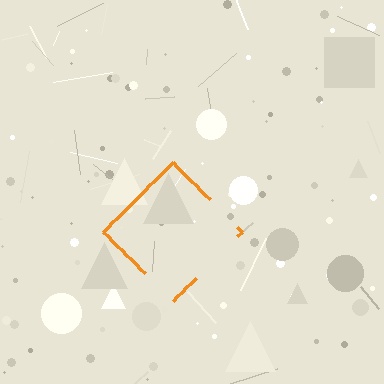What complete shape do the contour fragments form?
The contour fragments form a diamond.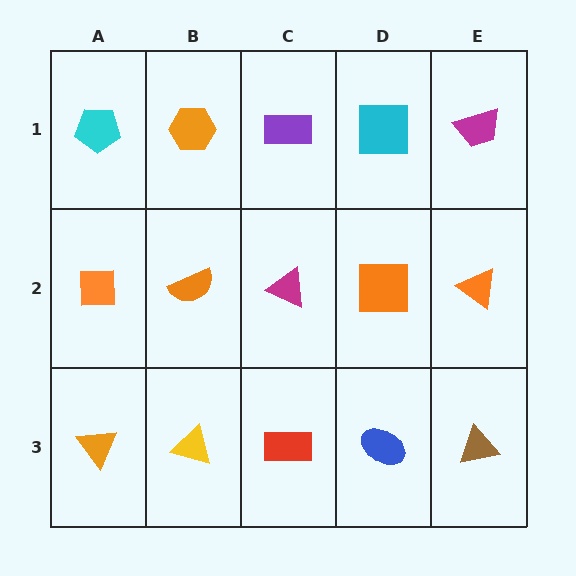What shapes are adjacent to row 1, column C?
A magenta triangle (row 2, column C), an orange hexagon (row 1, column B), a cyan square (row 1, column D).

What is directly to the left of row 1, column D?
A purple rectangle.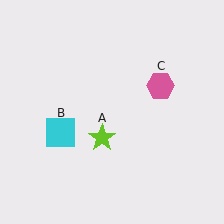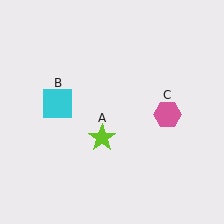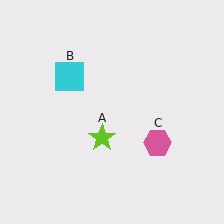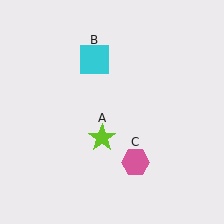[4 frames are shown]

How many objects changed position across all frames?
2 objects changed position: cyan square (object B), pink hexagon (object C).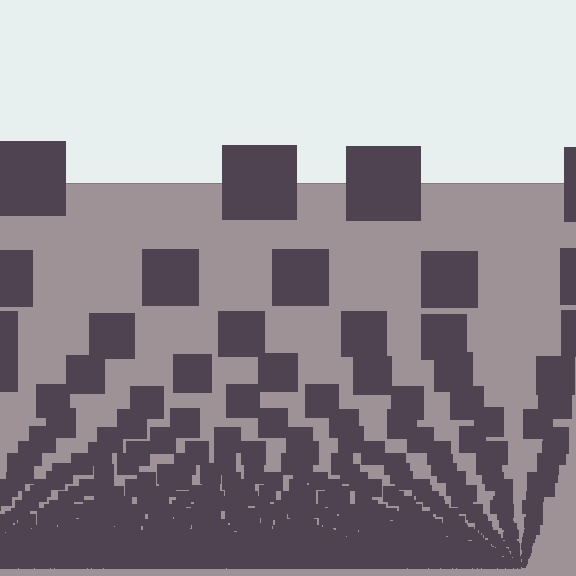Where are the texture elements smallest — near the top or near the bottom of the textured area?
Near the bottom.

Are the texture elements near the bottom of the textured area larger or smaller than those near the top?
Smaller. The gradient is inverted — elements near the bottom are smaller and denser.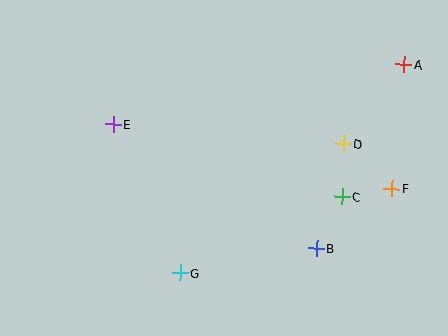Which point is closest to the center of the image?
Point G at (180, 273) is closest to the center.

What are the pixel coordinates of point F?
Point F is at (392, 188).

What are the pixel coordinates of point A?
Point A is at (404, 64).